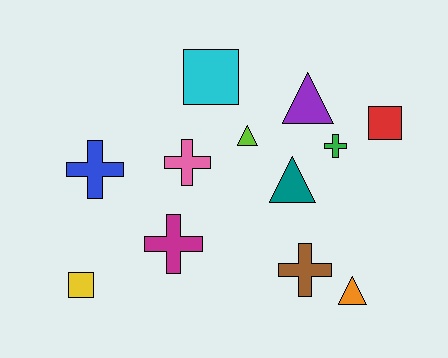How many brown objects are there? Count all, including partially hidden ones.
There is 1 brown object.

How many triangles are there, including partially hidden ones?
There are 4 triangles.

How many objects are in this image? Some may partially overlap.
There are 12 objects.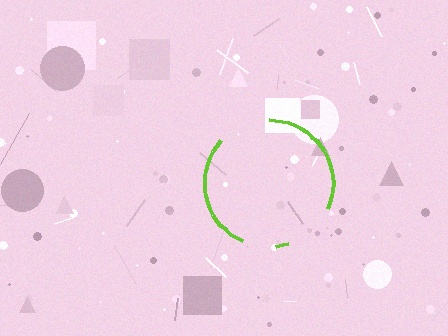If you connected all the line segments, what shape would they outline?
They would outline a circle.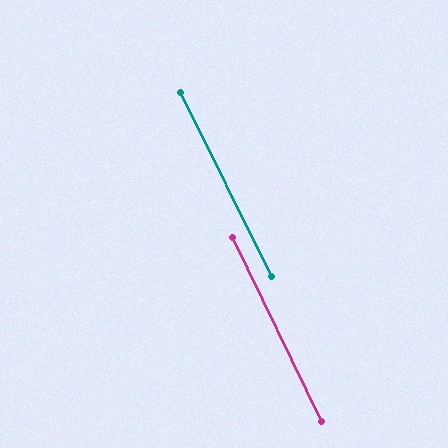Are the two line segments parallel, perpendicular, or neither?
Parallel — their directions differ by only 0.5°.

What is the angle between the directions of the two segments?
Approximately 1 degree.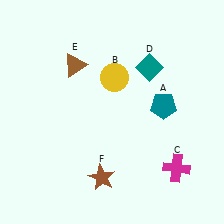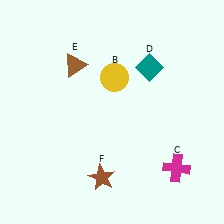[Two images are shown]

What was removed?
The teal pentagon (A) was removed in Image 2.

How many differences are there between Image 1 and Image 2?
There is 1 difference between the two images.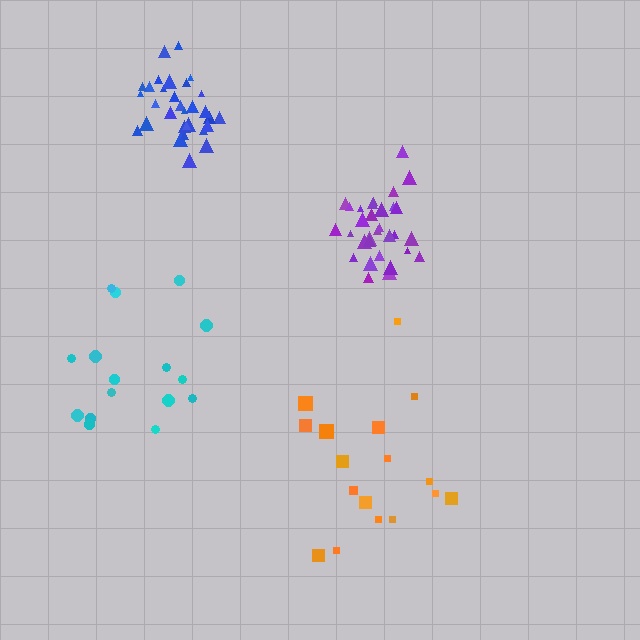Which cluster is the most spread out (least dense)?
Orange.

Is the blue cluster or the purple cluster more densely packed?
Blue.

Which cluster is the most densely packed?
Blue.